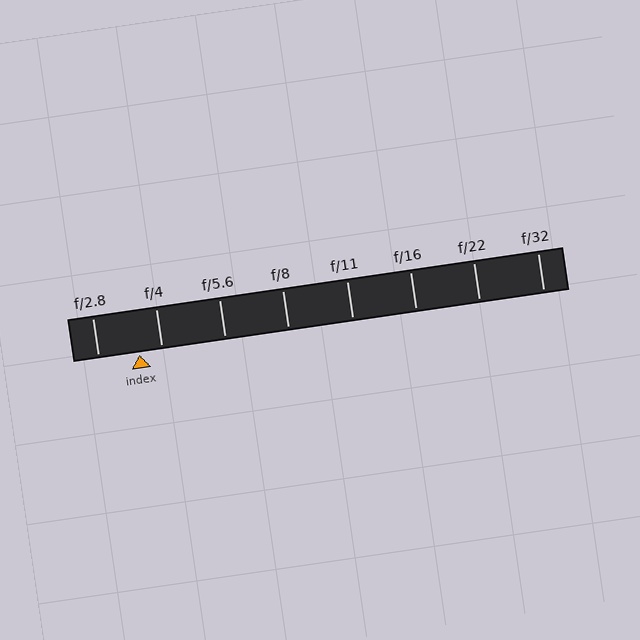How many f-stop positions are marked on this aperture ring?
There are 8 f-stop positions marked.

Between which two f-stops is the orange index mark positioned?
The index mark is between f/2.8 and f/4.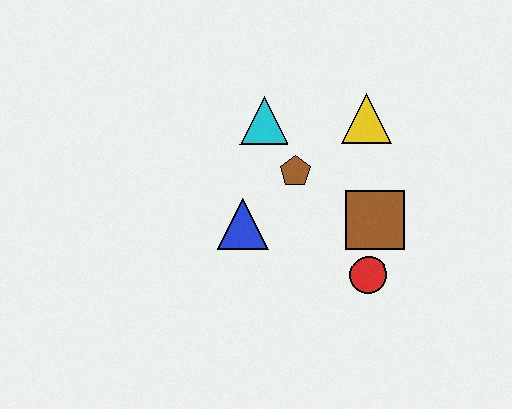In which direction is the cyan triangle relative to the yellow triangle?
The cyan triangle is to the left of the yellow triangle.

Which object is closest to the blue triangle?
The brown pentagon is closest to the blue triangle.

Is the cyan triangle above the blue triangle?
Yes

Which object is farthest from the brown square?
The cyan triangle is farthest from the brown square.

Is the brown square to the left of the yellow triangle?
No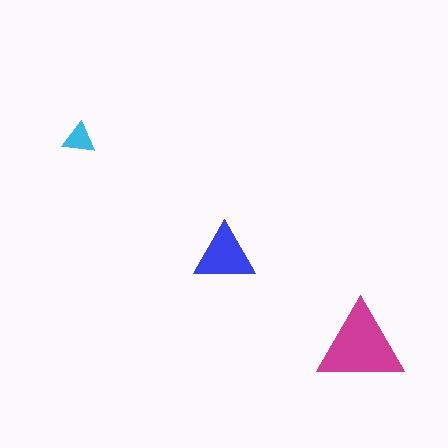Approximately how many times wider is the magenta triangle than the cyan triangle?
About 2.5 times wider.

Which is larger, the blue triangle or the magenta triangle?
The magenta one.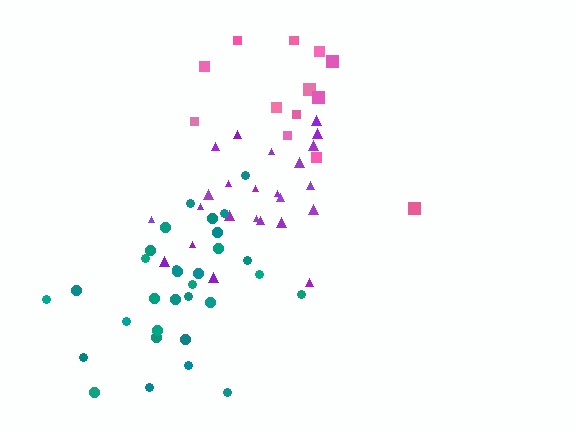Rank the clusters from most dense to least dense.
purple, teal, pink.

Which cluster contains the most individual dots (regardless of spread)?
Teal (31).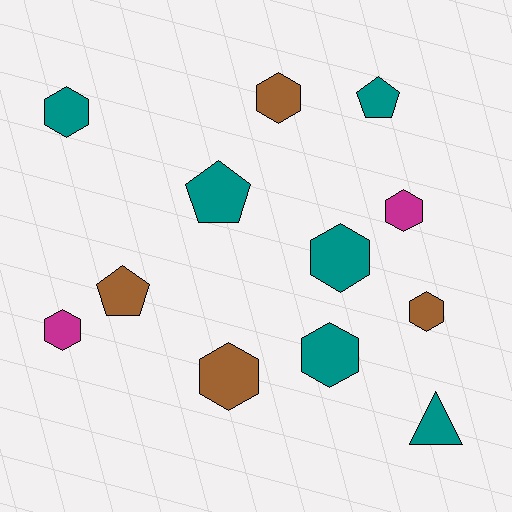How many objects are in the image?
There are 12 objects.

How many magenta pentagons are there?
There are no magenta pentagons.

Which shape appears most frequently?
Hexagon, with 8 objects.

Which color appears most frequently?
Teal, with 6 objects.